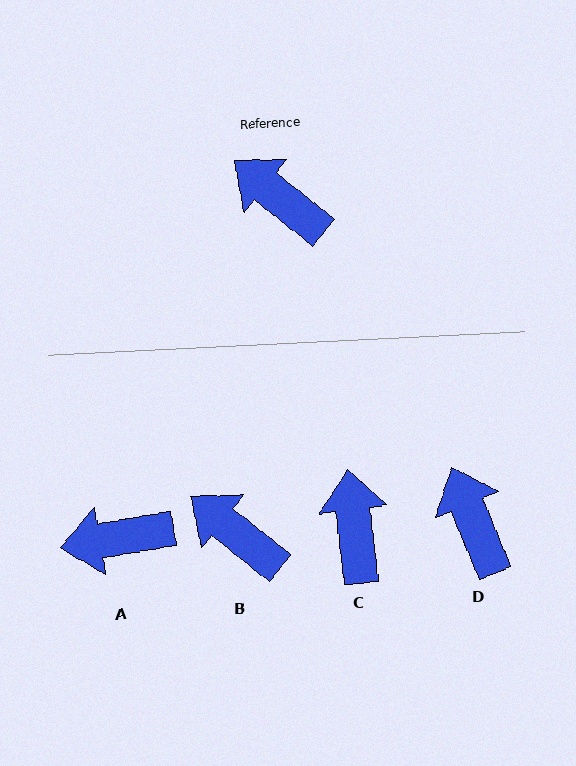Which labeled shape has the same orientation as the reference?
B.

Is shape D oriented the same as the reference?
No, it is off by about 29 degrees.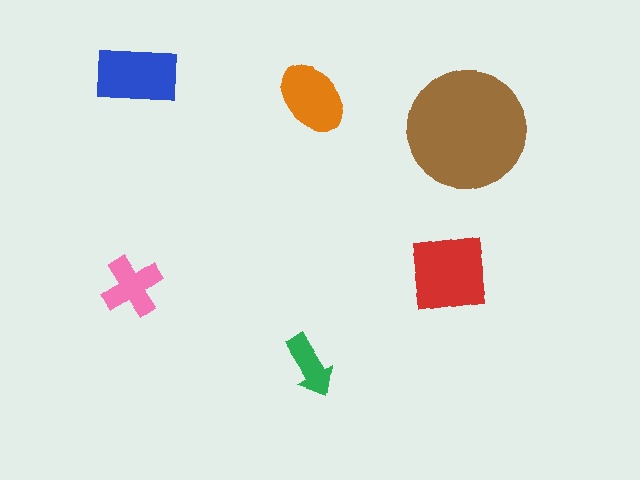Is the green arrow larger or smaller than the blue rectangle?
Smaller.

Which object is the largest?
The brown circle.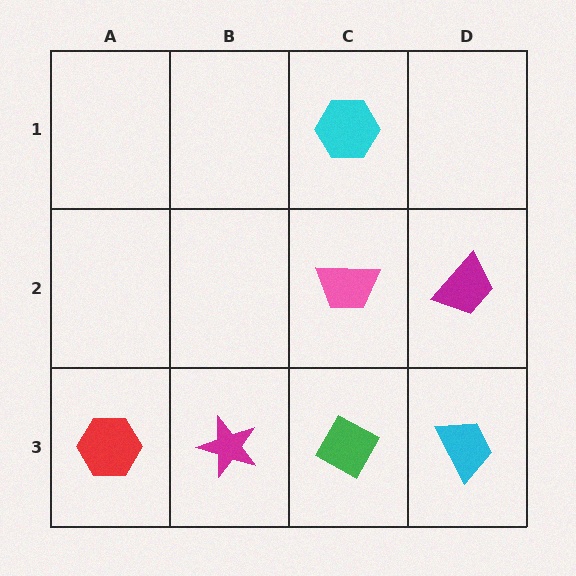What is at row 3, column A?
A red hexagon.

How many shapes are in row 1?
1 shape.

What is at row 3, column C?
A green diamond.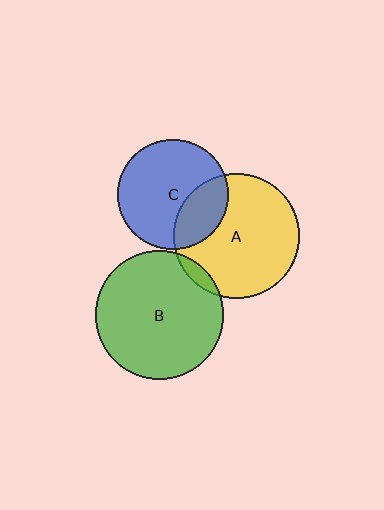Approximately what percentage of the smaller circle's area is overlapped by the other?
Approximately 30%.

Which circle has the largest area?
Circle B (green).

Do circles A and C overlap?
Yes.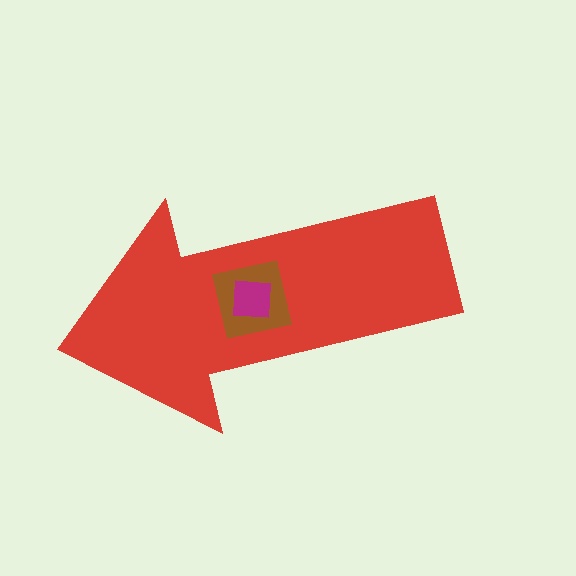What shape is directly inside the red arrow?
The brown square.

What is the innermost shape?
The magenta square.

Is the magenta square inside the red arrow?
Yes.